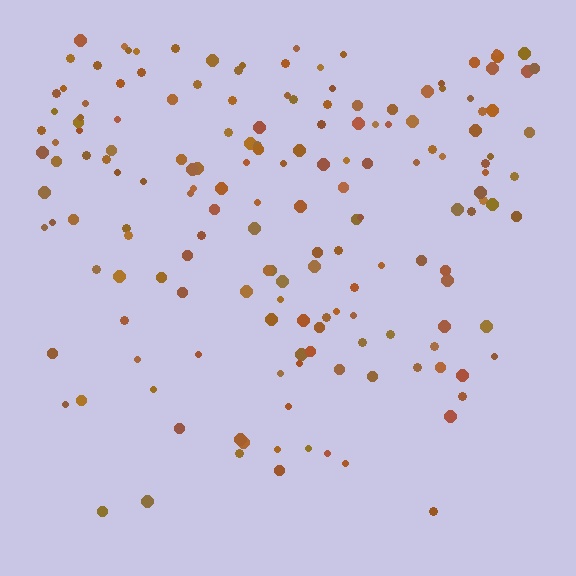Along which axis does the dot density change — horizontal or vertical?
Vertical.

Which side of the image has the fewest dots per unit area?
The bottom.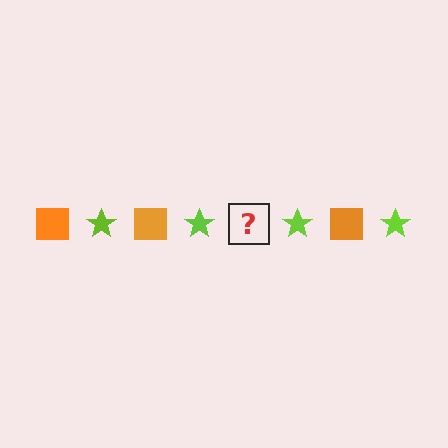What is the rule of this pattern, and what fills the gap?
The rule is that the pattern alternates between orange square and lime star. The gap should be filled with an orange square.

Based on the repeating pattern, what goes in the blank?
The blank should be an orange square.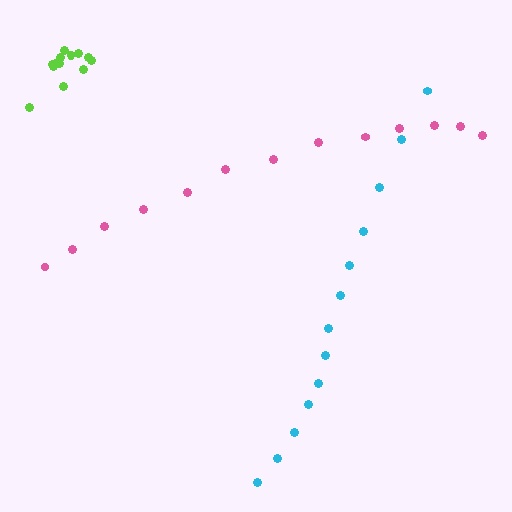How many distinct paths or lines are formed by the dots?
There are 3 distinct paths.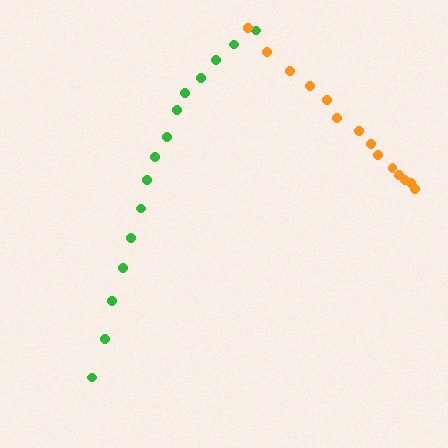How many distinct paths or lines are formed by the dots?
There are 2 distinct paths.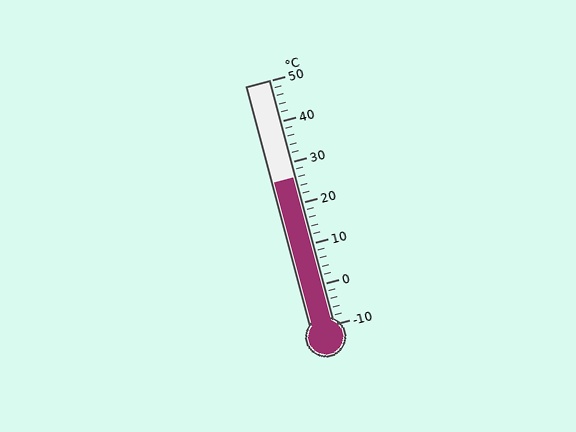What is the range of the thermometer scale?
The thermometer scale ranges from -10°C to 50°C.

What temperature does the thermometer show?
The thermometer shows approximately 26°C.